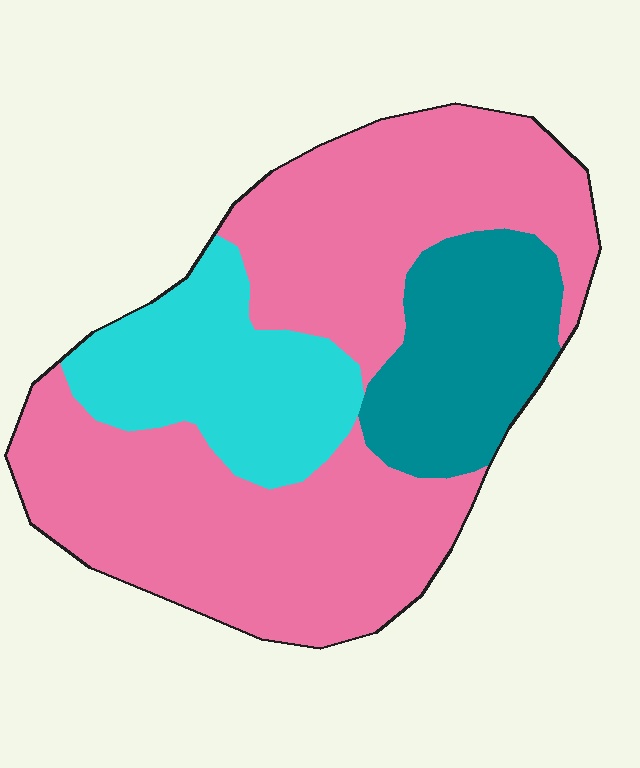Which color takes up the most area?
Pink, at roughly 65%.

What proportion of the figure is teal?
Teal takes up between a sixth and a third of the figure.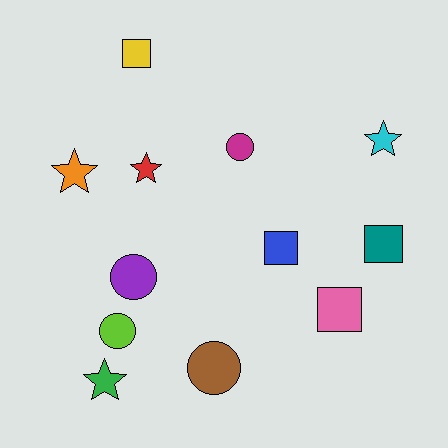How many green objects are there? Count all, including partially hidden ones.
There is 1 green object.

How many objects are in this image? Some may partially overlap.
There are 12 objects.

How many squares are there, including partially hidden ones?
There are 4 squares.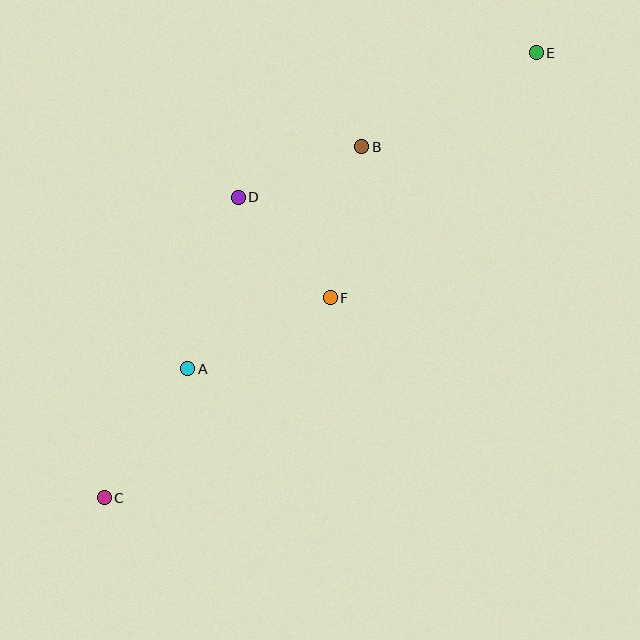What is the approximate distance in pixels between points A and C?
The distance between A and C is approximately 154 pixels.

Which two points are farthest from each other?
Points C and E are farthest from each other.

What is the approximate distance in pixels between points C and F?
The distance between C and F is approximately 302 pixels.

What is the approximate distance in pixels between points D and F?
The distance between D and F is approximately 137 pixels.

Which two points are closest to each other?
Points B and D are closest to each other.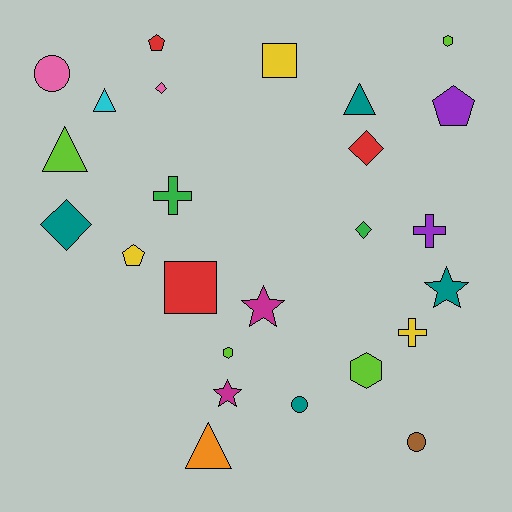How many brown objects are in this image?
There is 1 brown object.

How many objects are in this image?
There are 25 objects.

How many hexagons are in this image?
There are 3 hexagons.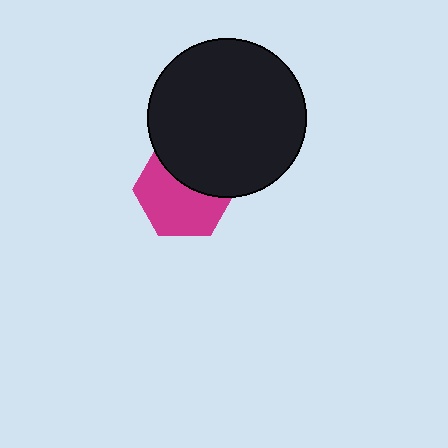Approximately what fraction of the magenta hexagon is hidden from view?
Roughly 40% of the magenta hexagon is hidden behind the black circle.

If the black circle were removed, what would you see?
You would see the complete magenta hexagon.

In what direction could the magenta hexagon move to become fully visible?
The magenta hexagon could move down. That would shift it out from behind the black circle entirely.